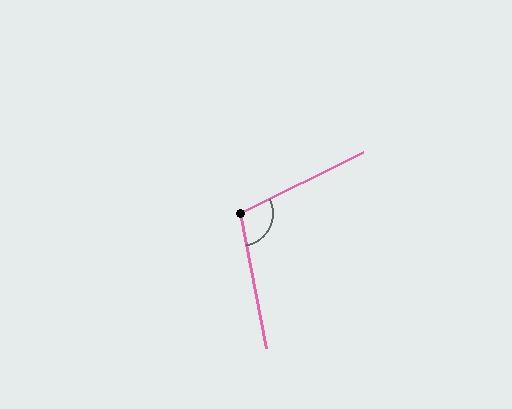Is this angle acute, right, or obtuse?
It is obtuse.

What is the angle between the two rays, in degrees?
Approximately 105 degrees.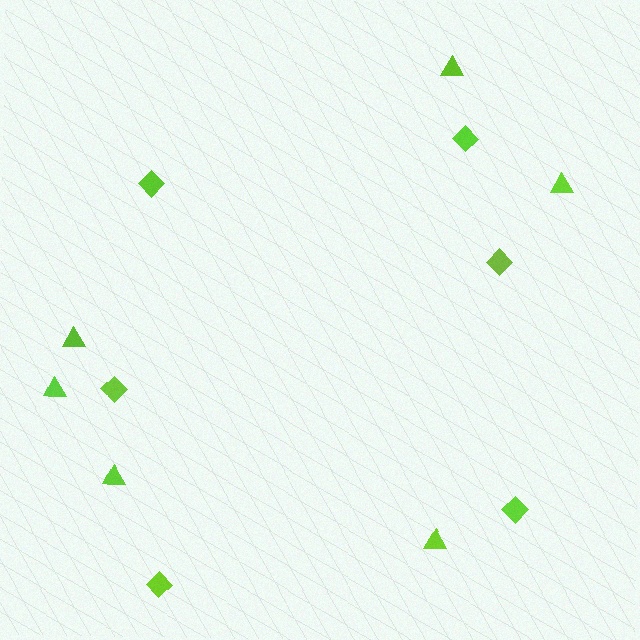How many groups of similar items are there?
There are 2 groups: one group of diamonds (6) and one group of triangles (6).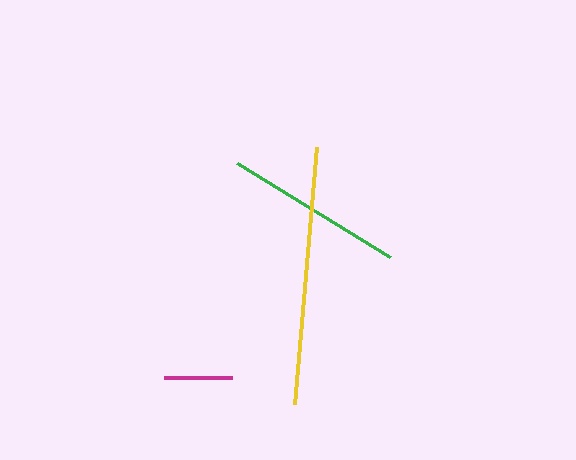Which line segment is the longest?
The yellow line is the longest at approximately 259 pixels.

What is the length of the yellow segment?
The yellow segment is approximately 259 pixels long.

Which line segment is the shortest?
The magenta line is the shortest at approximately 68 pixels.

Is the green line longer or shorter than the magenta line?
The green line is longer than the magenta line.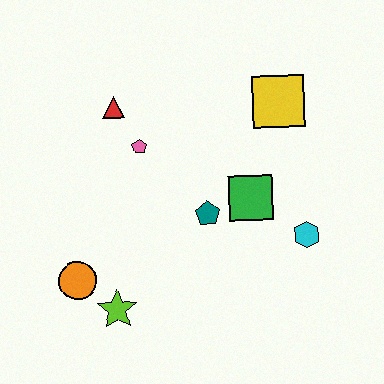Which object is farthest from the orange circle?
The yellow square is farthest from the orange circle.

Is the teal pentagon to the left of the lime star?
No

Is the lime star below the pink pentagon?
Yes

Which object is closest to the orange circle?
The lime star is closest to the orange circle.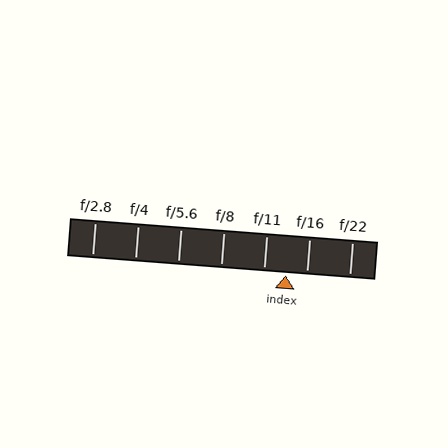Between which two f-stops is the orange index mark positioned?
The index mark is between f/11 and f/16.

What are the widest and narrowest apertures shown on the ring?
The widest aperture shown is f/2.8 and the narrowest is f/22.